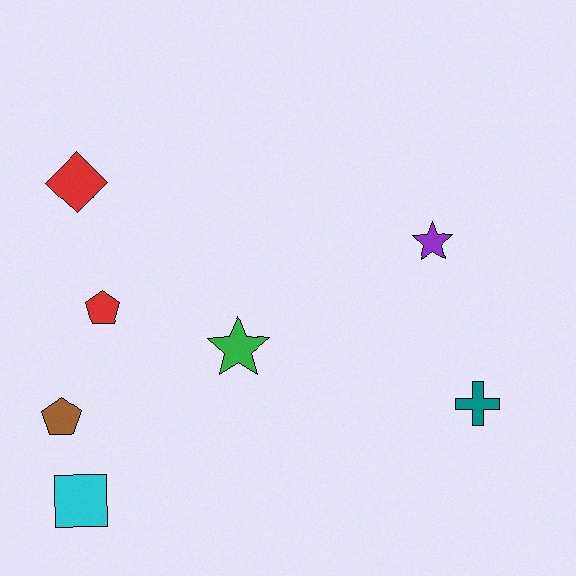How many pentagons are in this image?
There are 2 pentagons.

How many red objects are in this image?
There are 2 red objects.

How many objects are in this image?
There are 7 objects.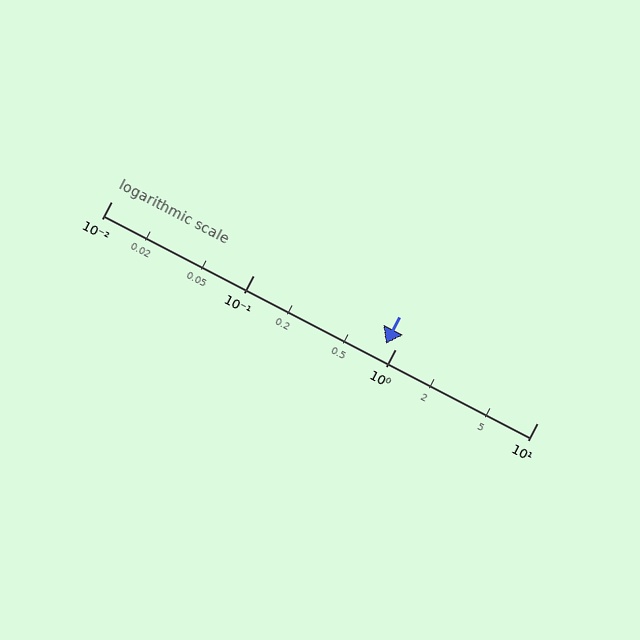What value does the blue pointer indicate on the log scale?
The pointer indicates approximately 0.86.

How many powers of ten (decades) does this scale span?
The scale spans 3 decades, from 0.01 to 10.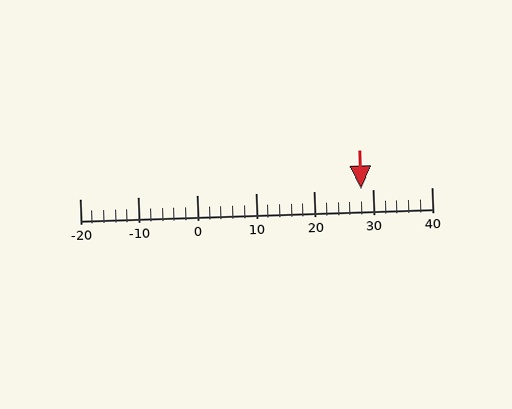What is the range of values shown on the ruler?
The ruler shows values from -20 to 40.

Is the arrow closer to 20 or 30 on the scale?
The arrow is closer to 30.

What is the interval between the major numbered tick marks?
The major tick marks are spaced 10 units apart.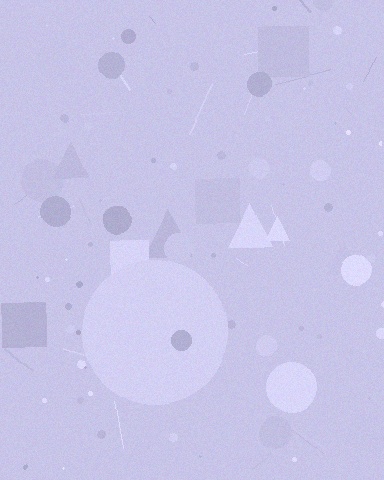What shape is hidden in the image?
A circle is hidden in the image.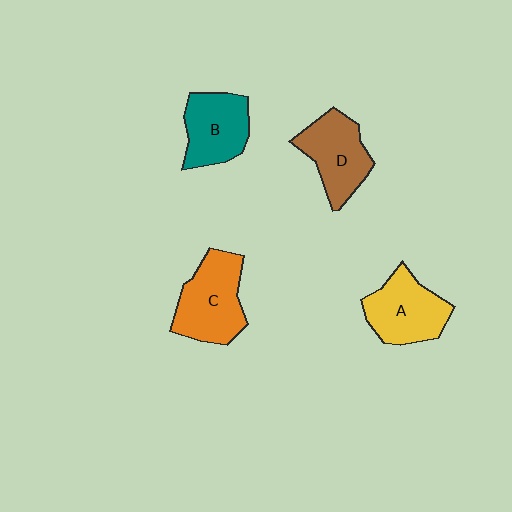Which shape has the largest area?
Shape C (orange).